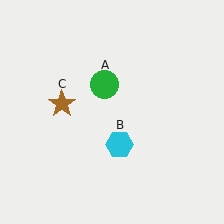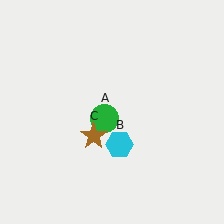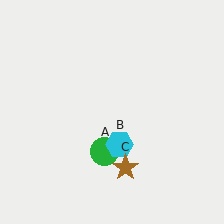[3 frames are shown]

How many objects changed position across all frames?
2 objects changed position: green circle (object A), brown star (object C).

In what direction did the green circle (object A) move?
The green circle (object A) moved down.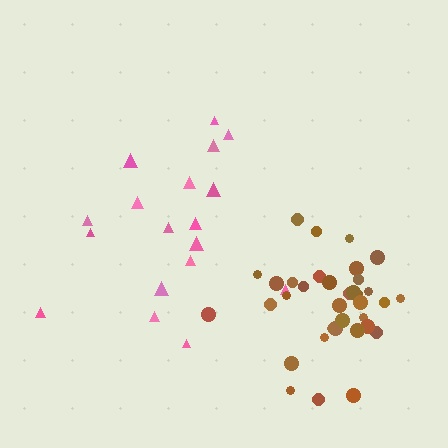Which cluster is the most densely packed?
Brown.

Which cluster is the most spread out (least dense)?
Pink.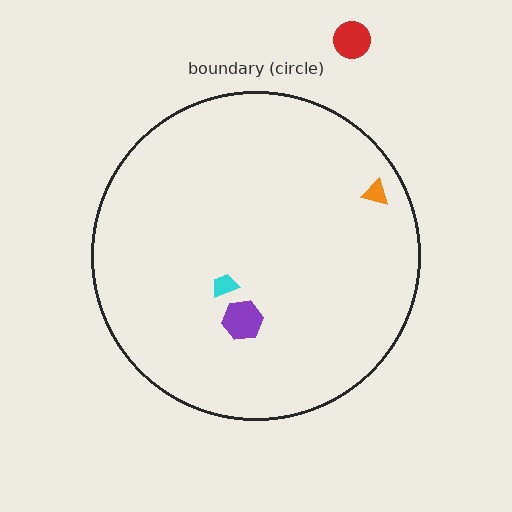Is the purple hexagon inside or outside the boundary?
Inside.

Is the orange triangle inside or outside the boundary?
Inside.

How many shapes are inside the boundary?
3 inside, 1 outside.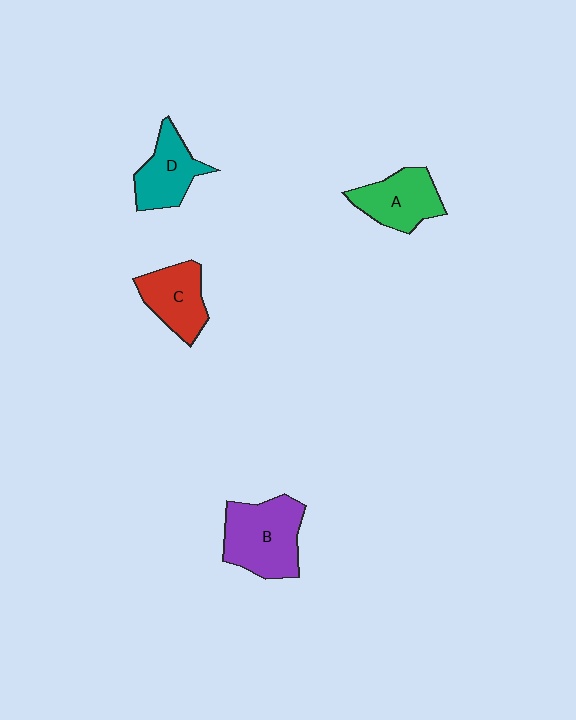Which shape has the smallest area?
Shape D (teal).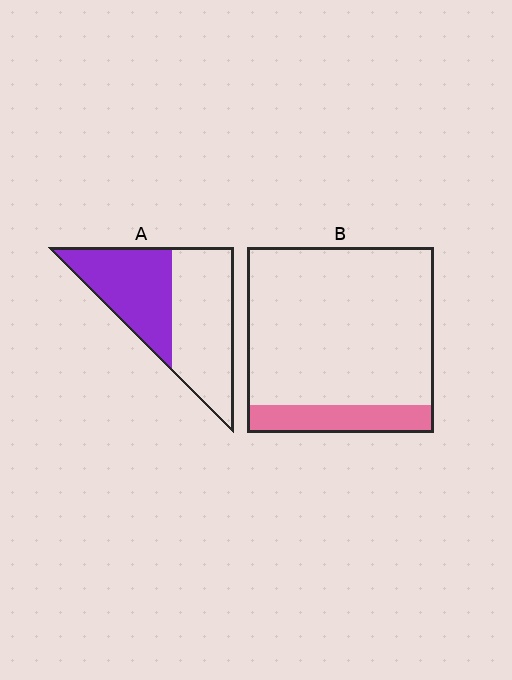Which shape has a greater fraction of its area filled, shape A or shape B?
Shape A.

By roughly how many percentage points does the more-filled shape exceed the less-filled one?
By roughly 30 percentage points (A over B).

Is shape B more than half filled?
No.